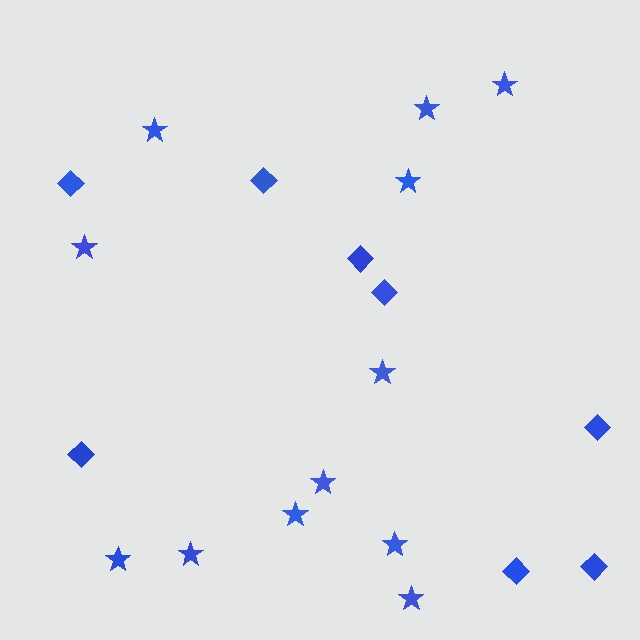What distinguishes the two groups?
There are 2 groups: one group of diamonds (8) and one group of stars (12).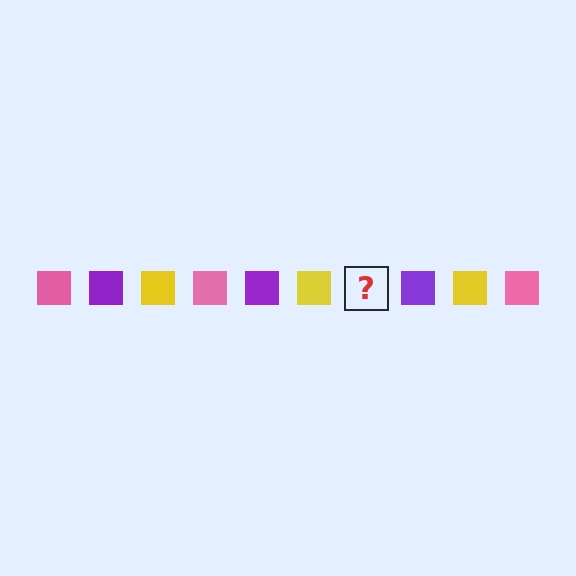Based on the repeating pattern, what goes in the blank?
The blank should be a pink square.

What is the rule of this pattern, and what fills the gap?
The rule is that the pattern cycles through pink, purple, yellow squares. The gap should be filled with a pink square.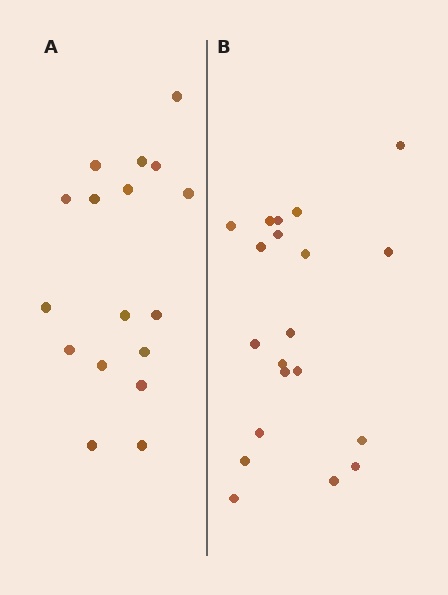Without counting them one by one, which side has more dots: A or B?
Region B (the right region) has more dots.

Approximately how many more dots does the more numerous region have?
Region B has just a few more — roughly 2 or 3 more dots than region A.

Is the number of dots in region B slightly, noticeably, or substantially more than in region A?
Region B has only slightly more — the two regions are fairly close. The ratio is roughly 1.2 to 1.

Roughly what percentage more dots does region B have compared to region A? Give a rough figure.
About 20% more.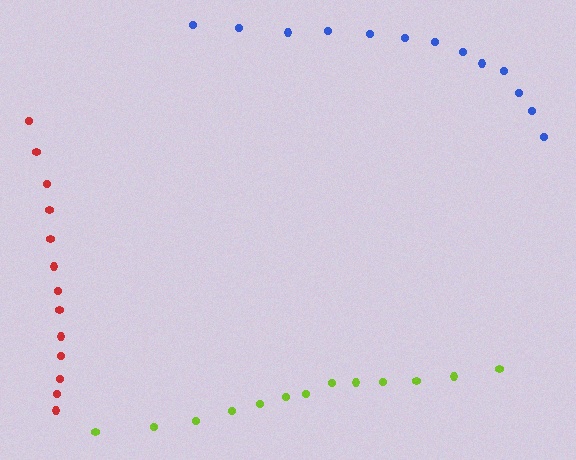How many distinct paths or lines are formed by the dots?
There are 3 distinct paths.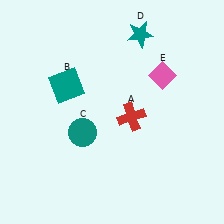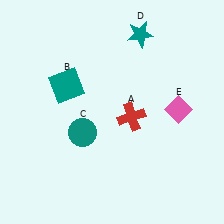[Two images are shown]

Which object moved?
The pink diamond (E) moved down.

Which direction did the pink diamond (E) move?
The pink diamond (E) moved down.